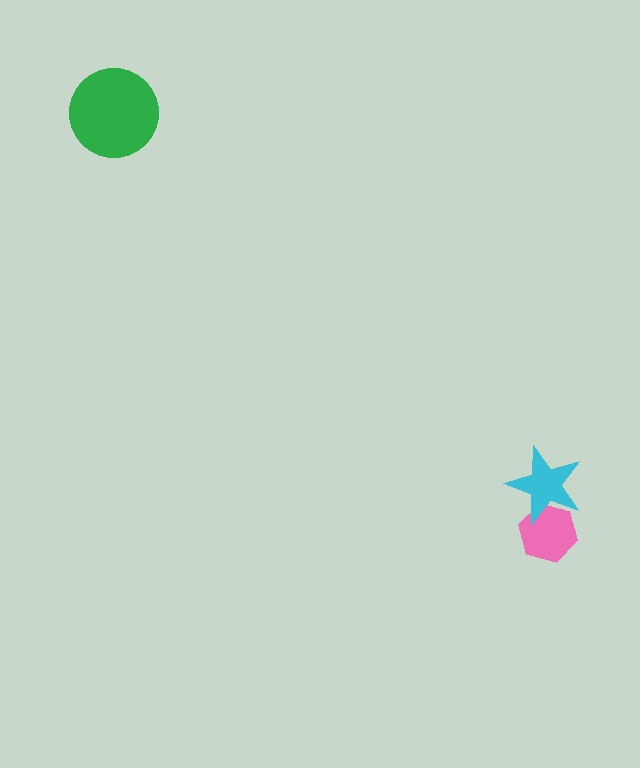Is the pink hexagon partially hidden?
Yes, it is partially covered by another shape.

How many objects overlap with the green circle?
0 objects overlap with the green circle.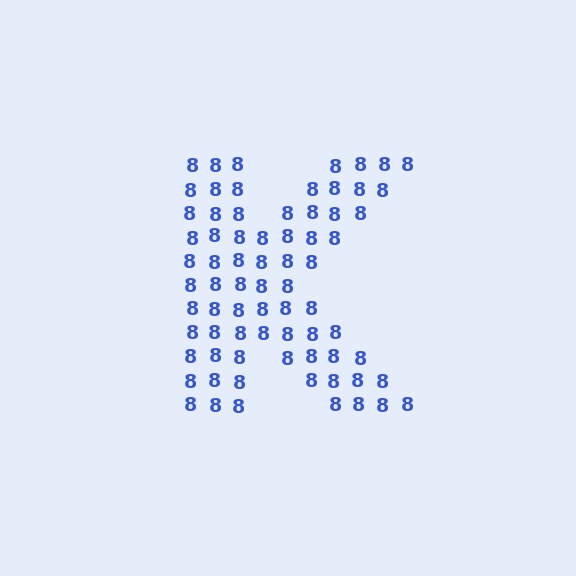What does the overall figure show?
The overall figure shows the letter K.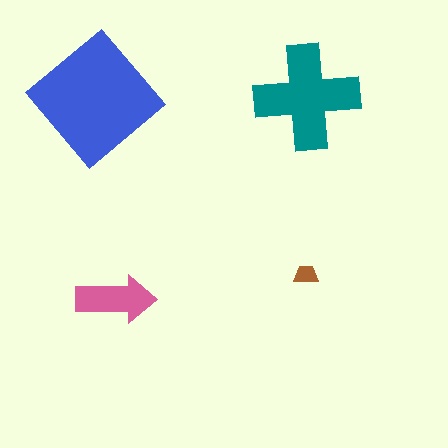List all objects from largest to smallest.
The blue diamond, the teal cross, the pink arrow, the brown trapezoid.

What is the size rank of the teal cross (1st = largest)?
2nd.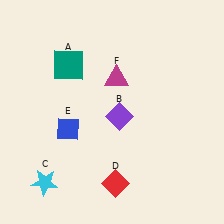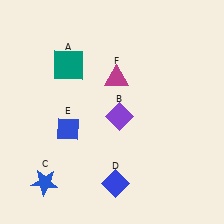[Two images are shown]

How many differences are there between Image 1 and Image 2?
There are 2 differences between the two images.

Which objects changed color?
C changed from cyan to blue. D changed from red to blue.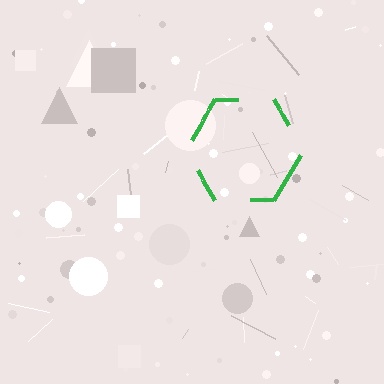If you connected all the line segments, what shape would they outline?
They would outline a hexagon.